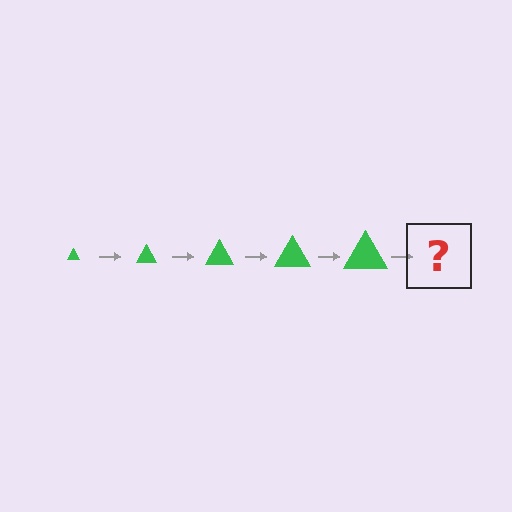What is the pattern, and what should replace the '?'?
The pattern is that the triangle gets progressively larger each step. The '?' should be a green triangle, larger than the previous one.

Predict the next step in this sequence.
The next step is a green triangle, larger than the previous one.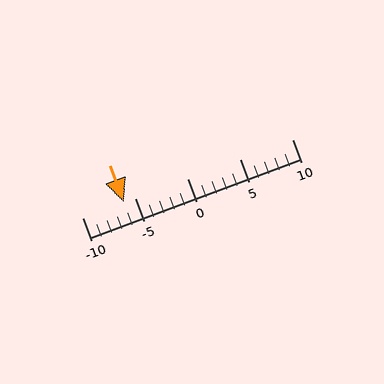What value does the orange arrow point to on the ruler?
The orange arrow points to approximately -6.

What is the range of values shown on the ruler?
The ruler shows values from -10 to 10.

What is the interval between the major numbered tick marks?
The major tick marks are spaced 5 units apart.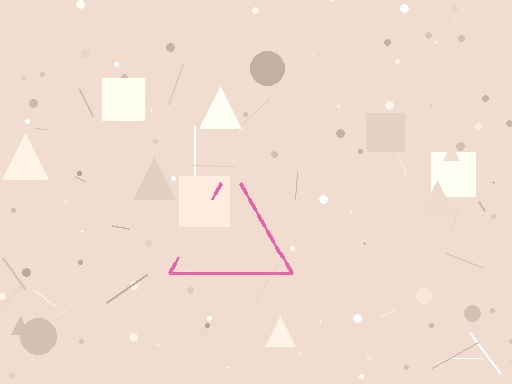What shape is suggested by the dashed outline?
The dashed outline suggests a triangle.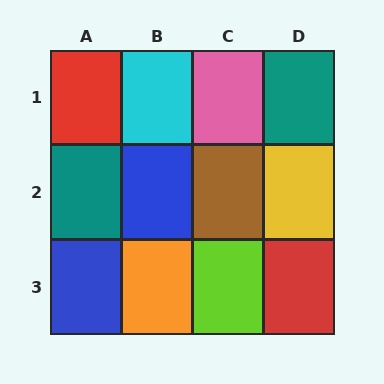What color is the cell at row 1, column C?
Pink.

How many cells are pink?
1 cell is pink.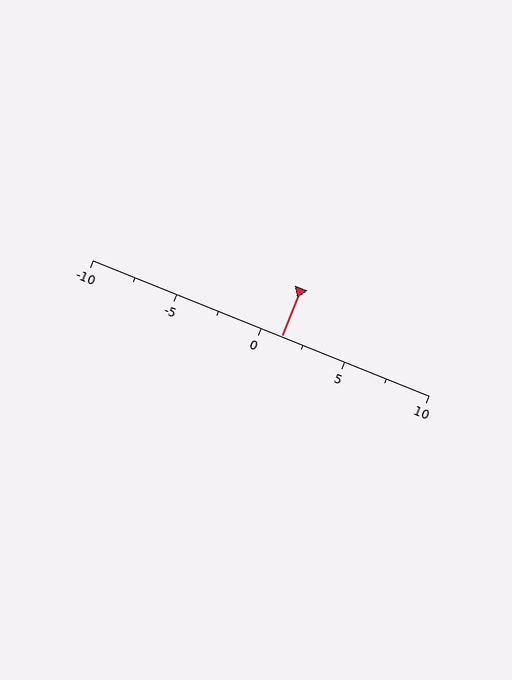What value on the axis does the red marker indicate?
The marker indicates approximately 1.2.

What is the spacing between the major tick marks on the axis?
The major ticks are spaced 5 apart.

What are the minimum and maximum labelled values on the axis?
The axis runs from -10 to 10.